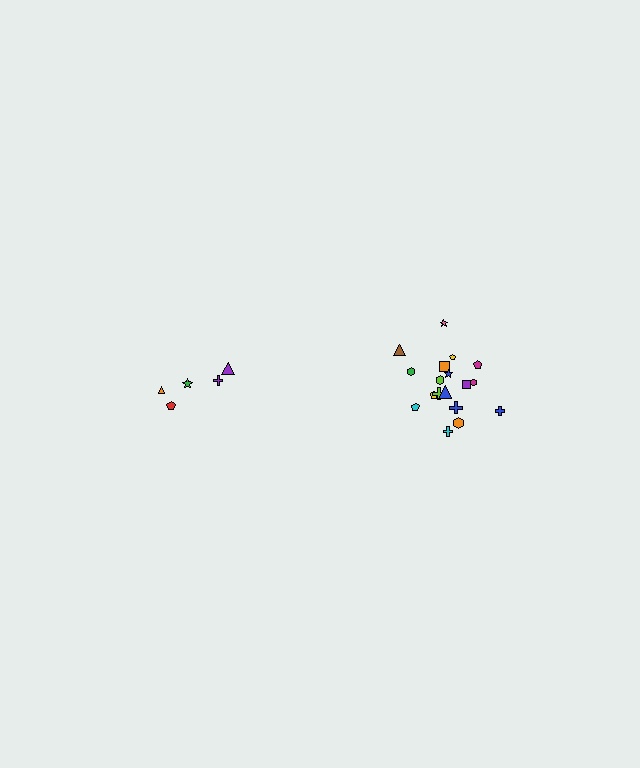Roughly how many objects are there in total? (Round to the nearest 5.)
Roughly 25 objects in total.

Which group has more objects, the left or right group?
The right group.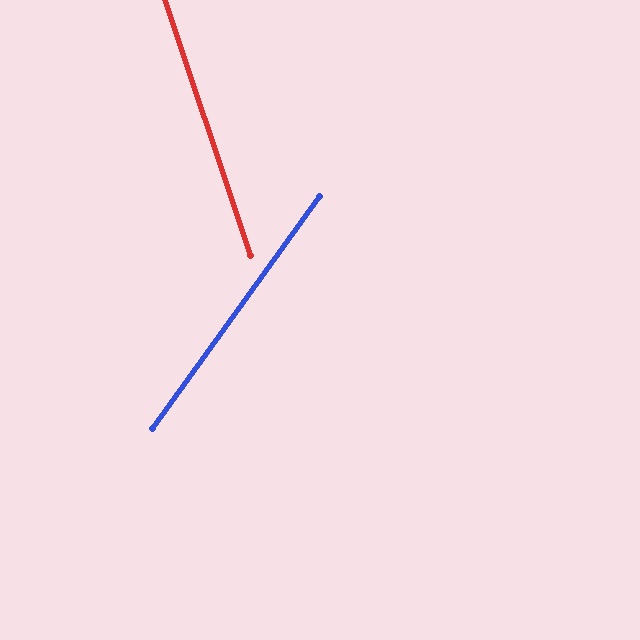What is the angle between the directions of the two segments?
Approximately 54 degrees.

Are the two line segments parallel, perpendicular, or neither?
Neither parallel nor perpendicular — they differ by about 54°.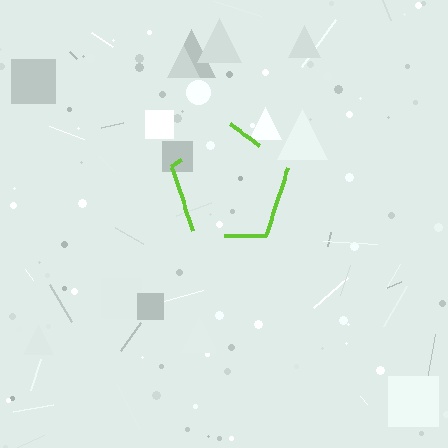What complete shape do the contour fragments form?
The contour fragments form a pentagon.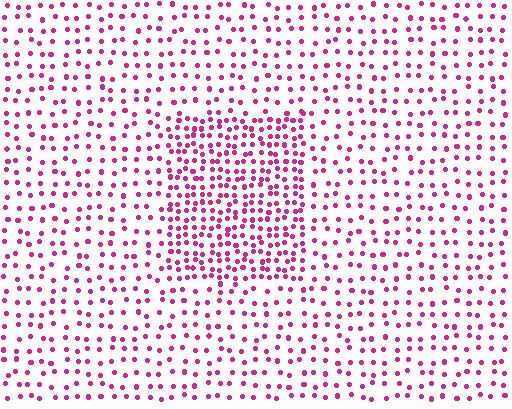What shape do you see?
I see a rectangle.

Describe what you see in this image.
The image contains small magenta elements arranged at two different densities. A rectangle-shaped region is visible where the elements are more densely packed than the surrounding area.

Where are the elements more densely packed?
The elements are more densely packed inside the rectangle boundary.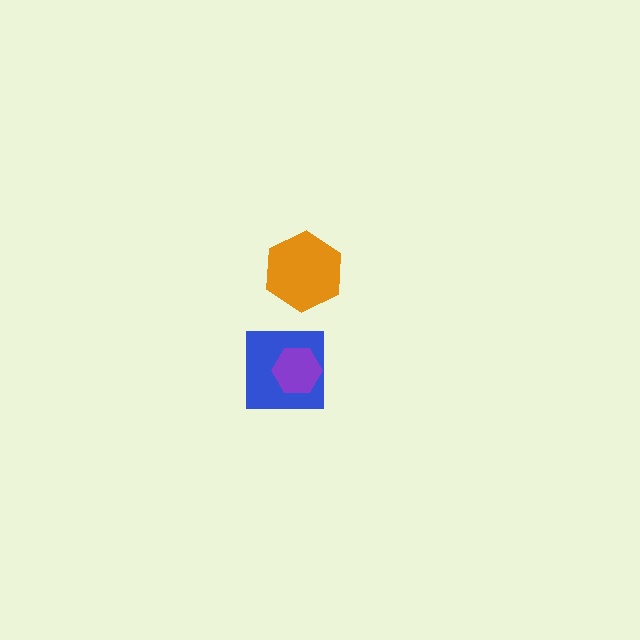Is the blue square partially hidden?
Yes, it is partially covered by another shape.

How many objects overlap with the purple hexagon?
1 object overlaps with the purple hexagon.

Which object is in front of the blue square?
The purple hexagon is in front of the blue square.